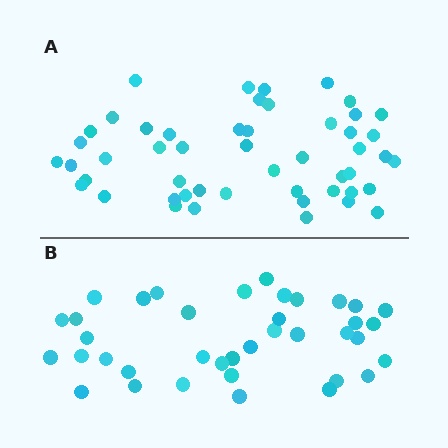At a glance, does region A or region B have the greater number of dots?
Region A (the top region) has more dots.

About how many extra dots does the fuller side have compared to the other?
Region A has roughly 12 or so more dots than region B.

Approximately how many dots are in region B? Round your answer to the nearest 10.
About 40 dots. (The exact count is 38, which rounds to 40.)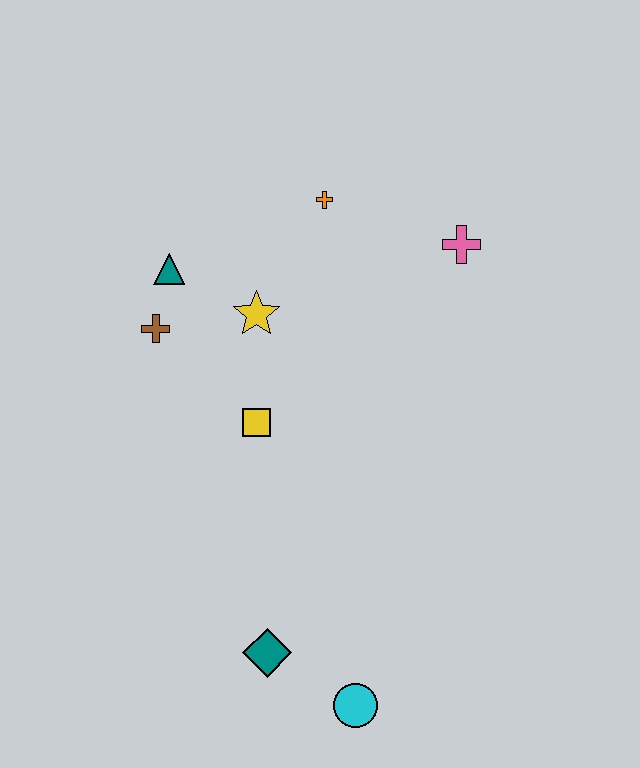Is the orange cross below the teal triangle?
No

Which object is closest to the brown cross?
The teal triangle is closest to the brown cross.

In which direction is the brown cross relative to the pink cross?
The brown cross is to the left of the pink cross.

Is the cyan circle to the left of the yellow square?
No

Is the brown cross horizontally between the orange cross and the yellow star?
No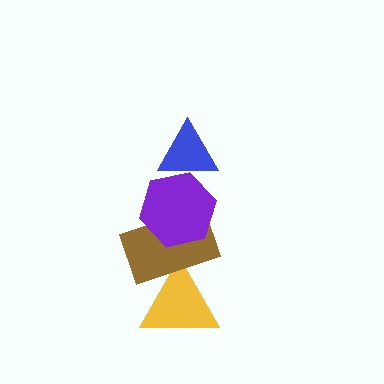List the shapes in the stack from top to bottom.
From top to bottom: the blue triangle, the purple hexagon, the brown rectangle, the yellow triangle.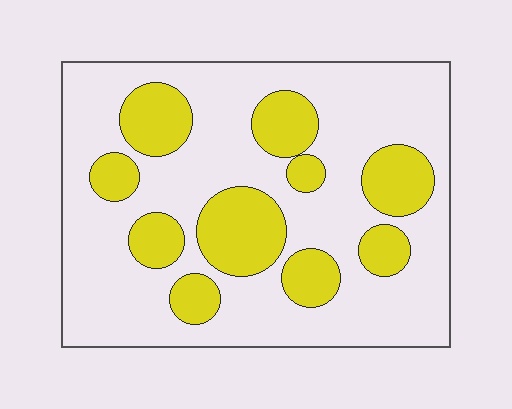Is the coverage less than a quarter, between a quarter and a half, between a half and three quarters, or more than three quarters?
Between a quarter and a half.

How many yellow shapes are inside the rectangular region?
10.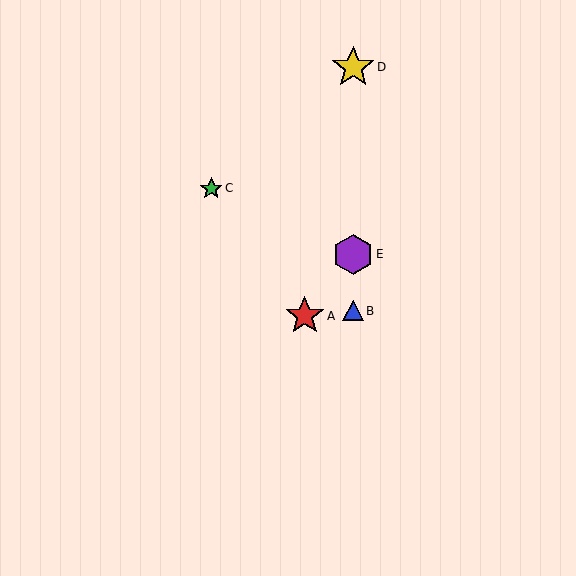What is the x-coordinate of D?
Object D is at x≈353.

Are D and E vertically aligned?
Yes, both are at x≈353.